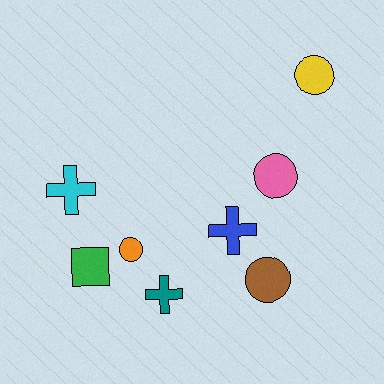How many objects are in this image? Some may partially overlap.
There are 8 objects.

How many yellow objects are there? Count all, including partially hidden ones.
There is 1 yellow object.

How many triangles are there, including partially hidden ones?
There are no triangles.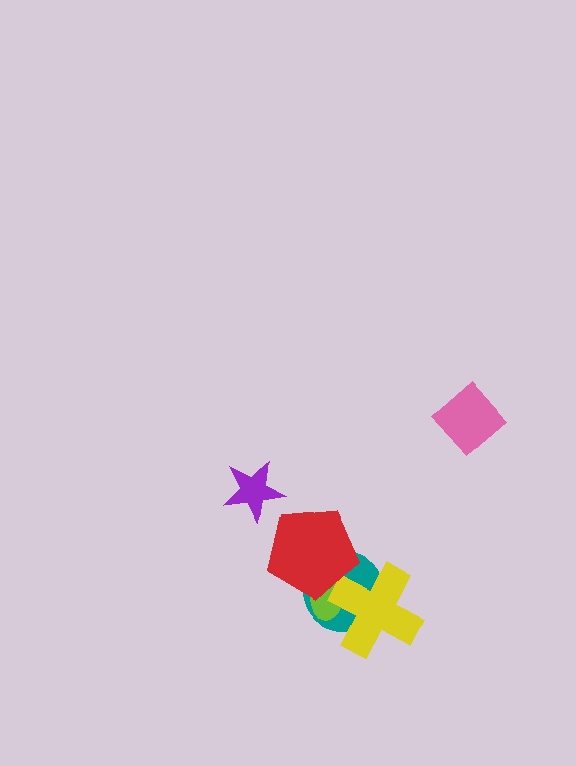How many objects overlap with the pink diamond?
0 objects overlap with the pink diamond.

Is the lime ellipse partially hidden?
Yes, it is partially covered by another shape.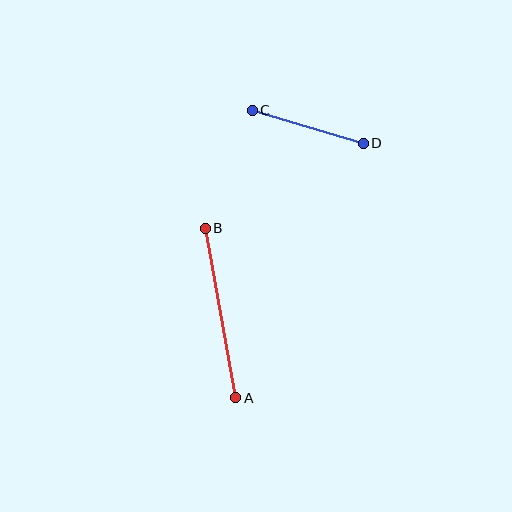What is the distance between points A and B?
The distance is approximately 173 pixels.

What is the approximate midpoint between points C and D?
The midpoint is at approximately (308, 127) pixels.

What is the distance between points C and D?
The distance is approximately 116 pixels.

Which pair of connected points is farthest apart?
Points A and B are farthest apart.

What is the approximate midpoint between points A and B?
The midpoint is at approximately (221, 313) pixels.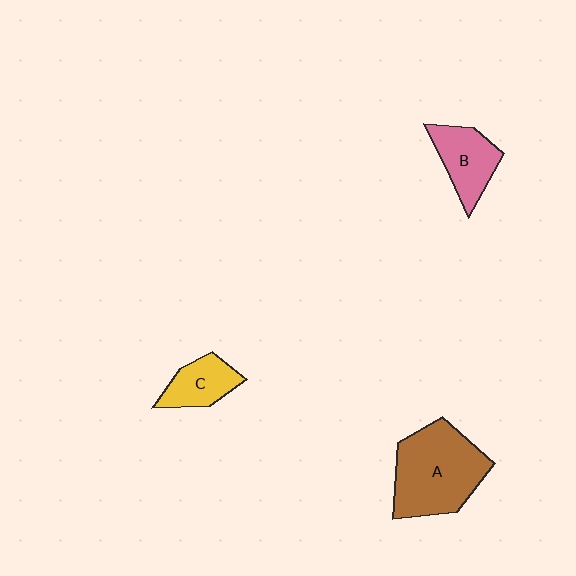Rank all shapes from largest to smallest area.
From largest to smallest: A (brown), B (pink), C (yellow).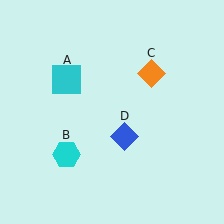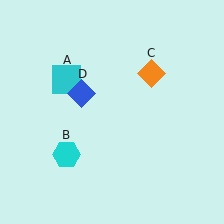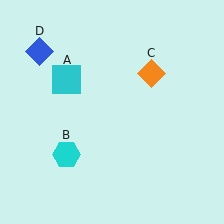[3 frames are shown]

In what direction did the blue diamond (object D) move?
The blue diamond (object D) moved up and to the left.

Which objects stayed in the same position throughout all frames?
Cyan square (object A) and cyan hexagon (object B) and orange diamond (object C) remained stationary.